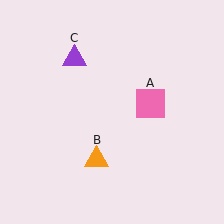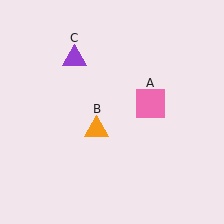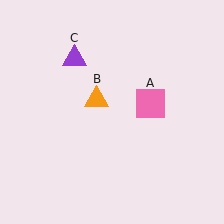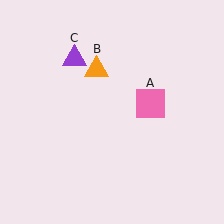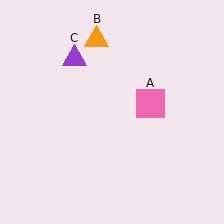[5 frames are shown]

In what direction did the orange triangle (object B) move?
The orange triangle (object B) moved up.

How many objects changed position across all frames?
1 object changed position: orange triangle (object B).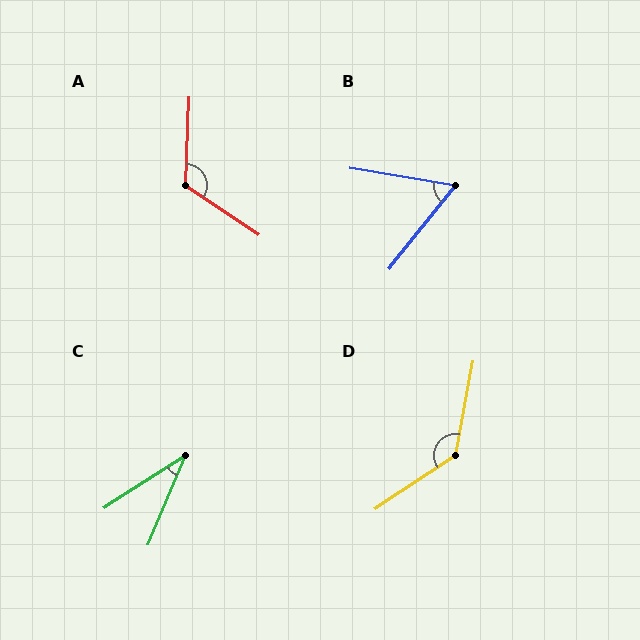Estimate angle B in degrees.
Approximately 61 degrees.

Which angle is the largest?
D, at approximately 134 degrees.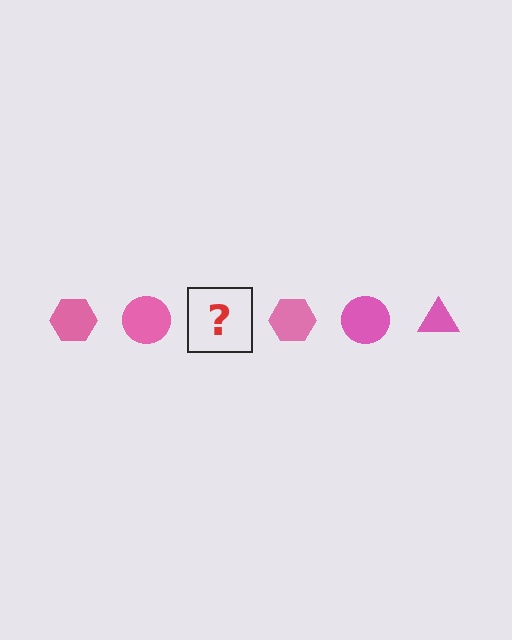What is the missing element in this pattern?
The missing element is a pink triangle.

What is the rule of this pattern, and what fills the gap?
The rule is that the pattern cycles through hexagon, circle, triangle shapes in pink. The gap should be filled with a pink triangle.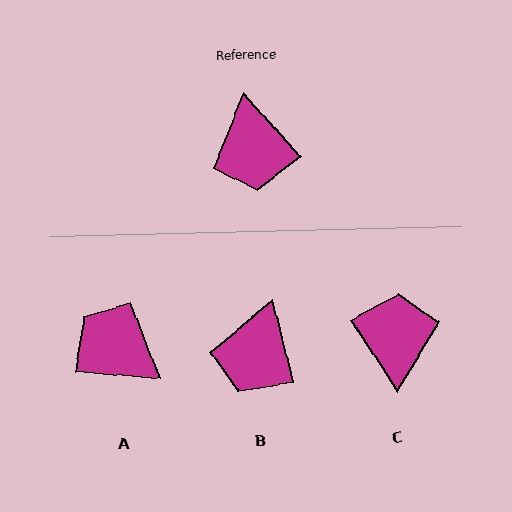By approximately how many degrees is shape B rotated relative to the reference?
Approximately 28 degrees clockwise.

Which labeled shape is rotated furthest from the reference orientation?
C, about 171 degrees away.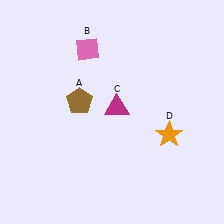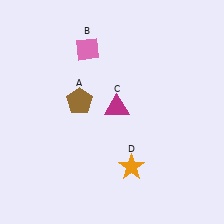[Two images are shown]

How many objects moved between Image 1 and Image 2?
1 object moved between the two images.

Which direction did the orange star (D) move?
The orange star (D) moved left.